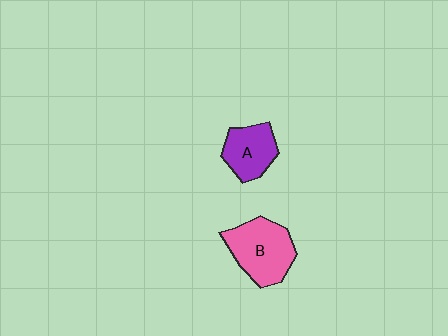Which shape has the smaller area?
Shape A (purple).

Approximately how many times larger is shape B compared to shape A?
Approximately 1.4 times.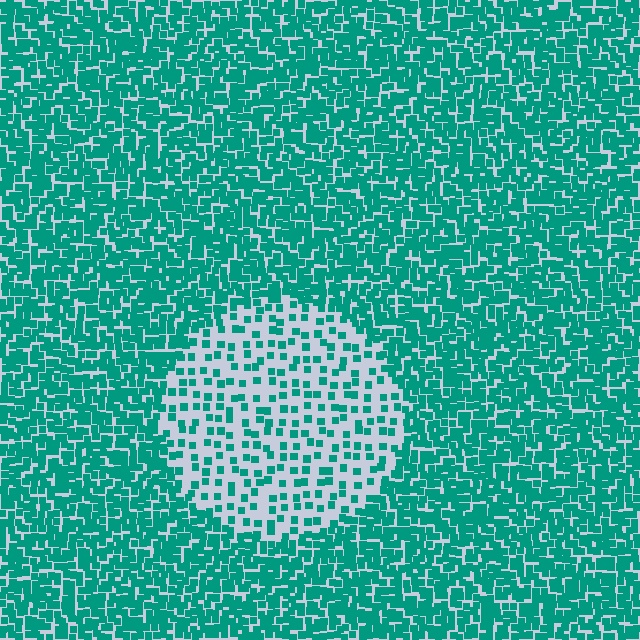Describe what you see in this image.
The image contains small teal elements arranged at two different densities. A circle-shaped region is visible where the elements are less densely packed than the surrounding area.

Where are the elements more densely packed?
The elements are more densely packed outside the circle boundary.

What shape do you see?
I see a circle.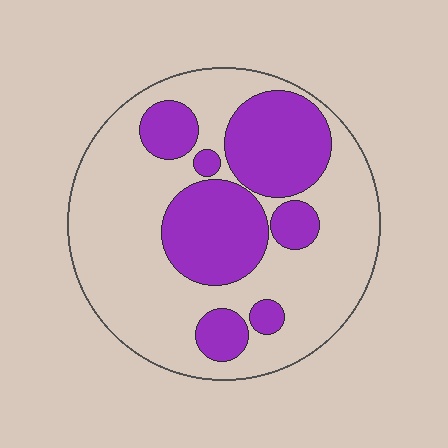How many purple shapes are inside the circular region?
7.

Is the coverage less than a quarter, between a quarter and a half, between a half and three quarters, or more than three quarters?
Between a quarter and a half.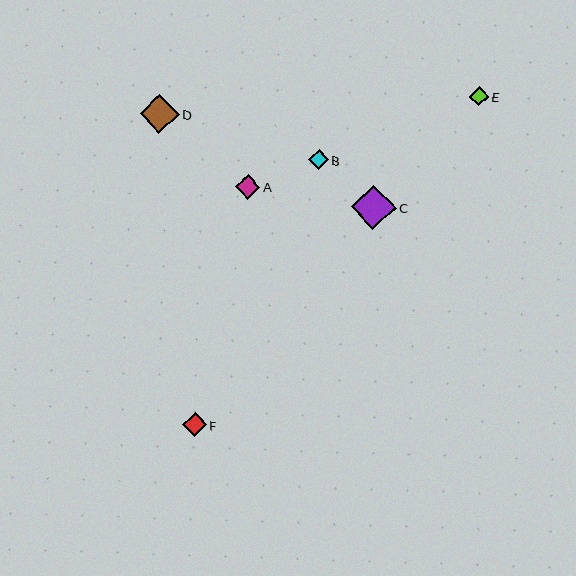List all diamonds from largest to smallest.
From largest to smallest: C, D, A, F, B, E.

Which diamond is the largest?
Diamond C is the largest with a size of approximately 44 pixels.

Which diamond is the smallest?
Diamond E is the smallest with a size of approximately 20 pixels.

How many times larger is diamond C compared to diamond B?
Diamond C is approximately 2.2 times the size of diamond B.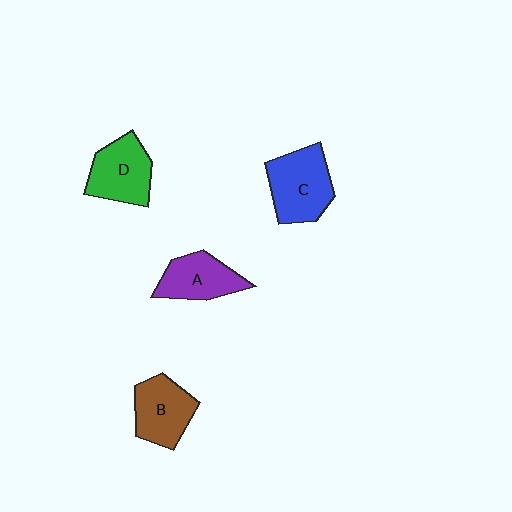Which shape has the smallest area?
Shape A (purple).